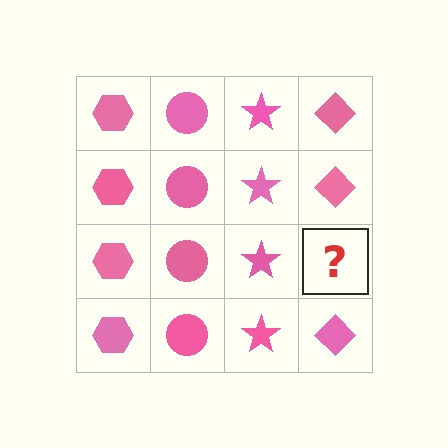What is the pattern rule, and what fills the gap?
The rule is that each column has a consistent shape. The gap should be filled with a pink diamond.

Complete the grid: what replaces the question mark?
The question mark should be replaced with a pink diamond.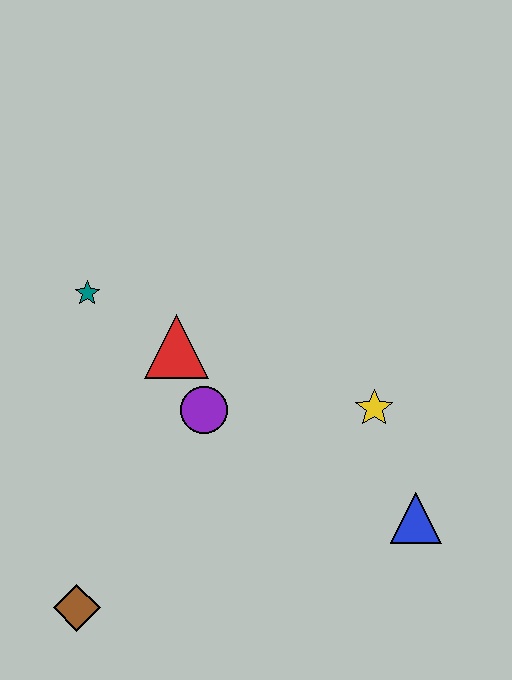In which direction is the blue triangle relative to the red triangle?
The blue triangle is to the right of the red triangle.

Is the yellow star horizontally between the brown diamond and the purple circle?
No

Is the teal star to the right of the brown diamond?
Yes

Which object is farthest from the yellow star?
The brown diamond is farthest from the yellow star.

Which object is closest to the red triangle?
The purple circle is closest to the red triangle.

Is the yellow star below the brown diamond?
No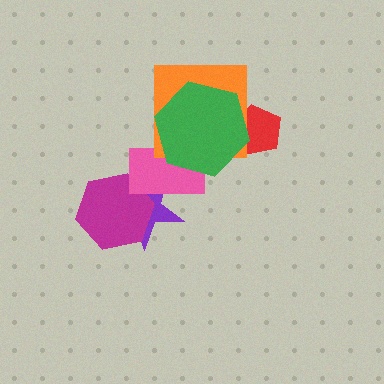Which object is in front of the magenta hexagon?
The pink rectangle is in front of the magenta hexagon.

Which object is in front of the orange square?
The green hexagon is in front of the orange square.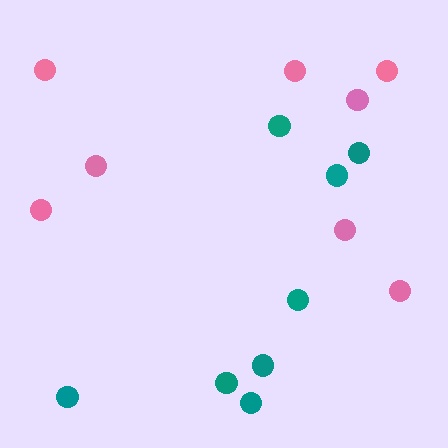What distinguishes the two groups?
There are 2 groups: one group of teal circles (8) and one group of pink circles (8).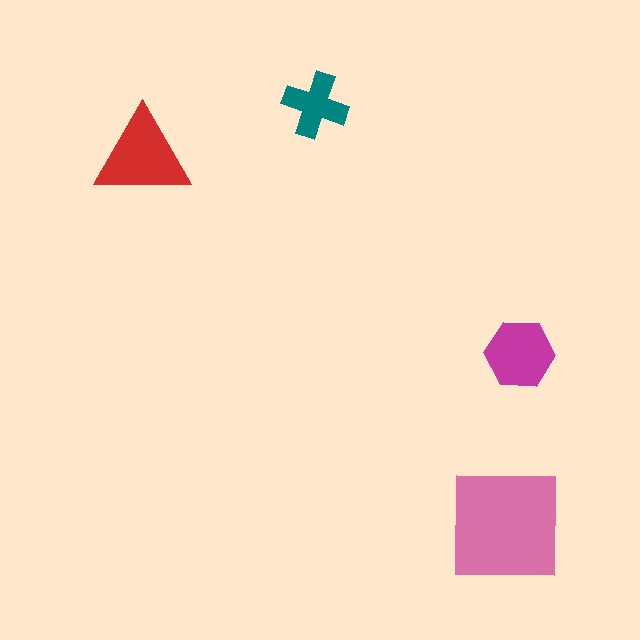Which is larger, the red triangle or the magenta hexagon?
The red triangle.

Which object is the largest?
The pink square.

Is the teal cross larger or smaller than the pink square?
Smaller.